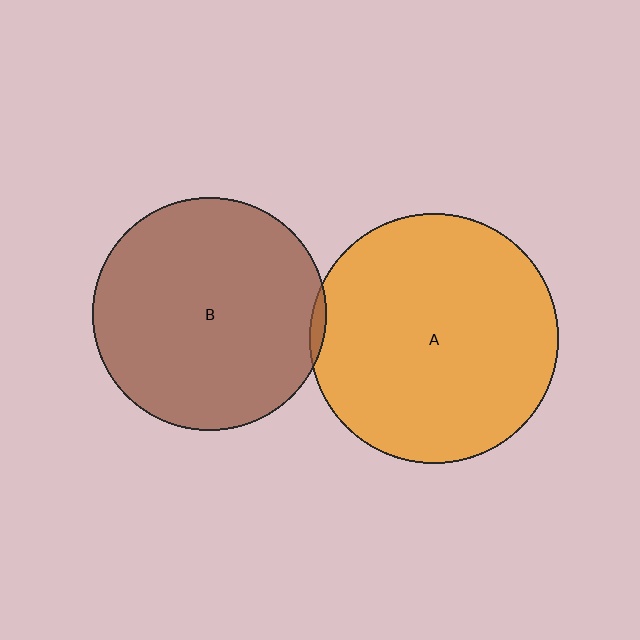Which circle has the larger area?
Circle A (orange).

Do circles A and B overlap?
Yes.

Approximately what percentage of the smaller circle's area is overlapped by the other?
Approximately 5%.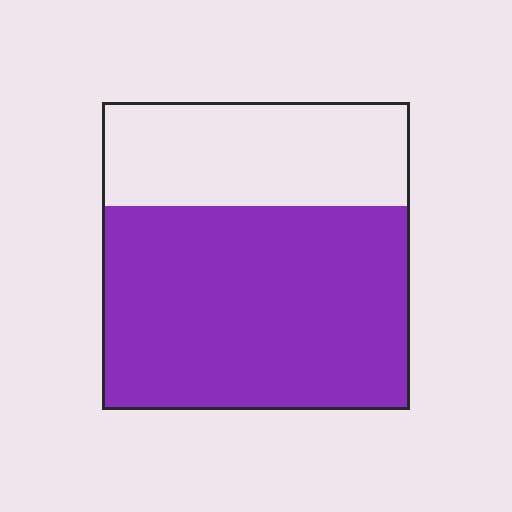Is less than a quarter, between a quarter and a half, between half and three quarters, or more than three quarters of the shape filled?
Between half and three quarters.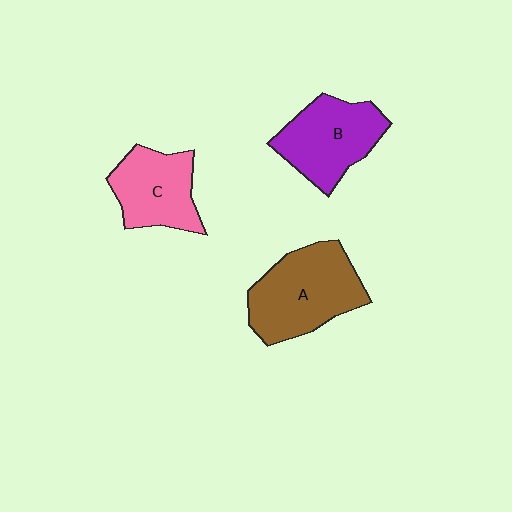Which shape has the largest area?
Shape A (brown).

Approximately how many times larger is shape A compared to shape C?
Approximately 1.3 times.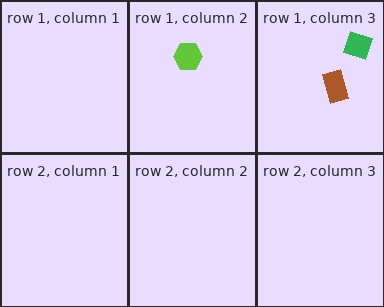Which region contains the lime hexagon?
The row 1, column 2 region.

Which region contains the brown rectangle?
The row 1, column 3 region.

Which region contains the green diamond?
The row 1, column 3 region.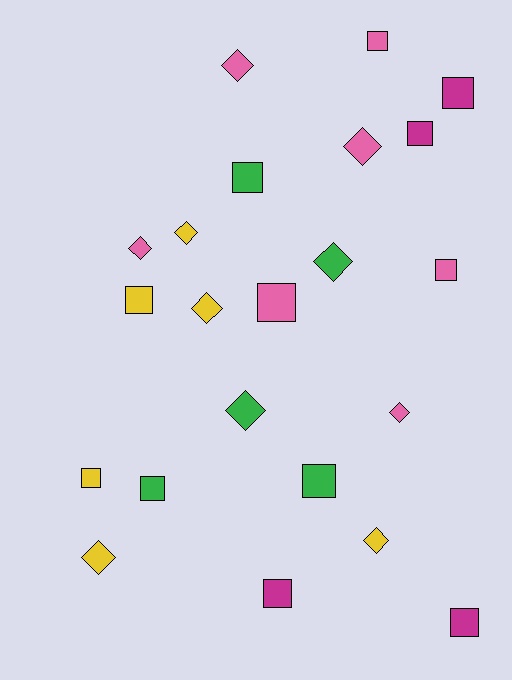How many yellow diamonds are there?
There are 4 yellow diamonds.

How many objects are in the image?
There are 22 objects.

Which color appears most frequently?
Pink, with 7 objects.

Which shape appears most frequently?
Square, with 12 objects.